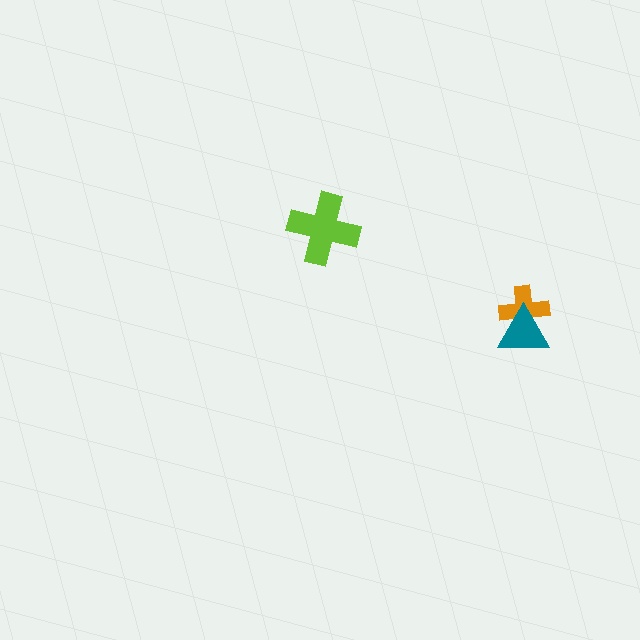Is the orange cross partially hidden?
Yes, it is partially covered by another shape.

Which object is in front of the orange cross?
The teal triangle is in front of the orange cross.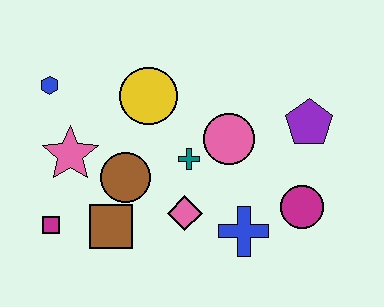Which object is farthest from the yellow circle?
The magenta circle is farthest from the yellow circle.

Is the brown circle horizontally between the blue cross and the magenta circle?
No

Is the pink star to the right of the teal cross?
No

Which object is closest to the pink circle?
The teal cross is closest to the pink circle.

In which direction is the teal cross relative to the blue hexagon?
The teal cross is to the right of the blue hexagon.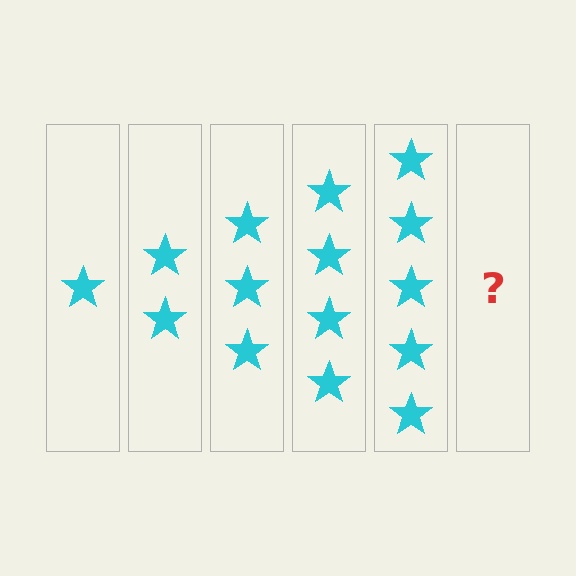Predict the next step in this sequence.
The next step is 6 stars.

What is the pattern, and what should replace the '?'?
The pattern is that each step adds one more star. The '?' should be 6 stars.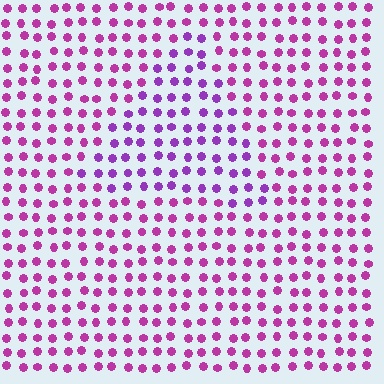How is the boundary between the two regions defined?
The boundary is defined purely by a slight shift in hue (about 28 degrees). Spacing, size, and orientation are identical on both sides.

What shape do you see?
I see a triangle.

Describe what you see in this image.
The image is filled with small magenta elements in a uniform arrangement. A triangle-shaped region is visible where the elements are tinted to a slightly different hue, forming a subtle color boundary.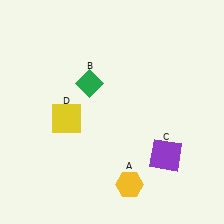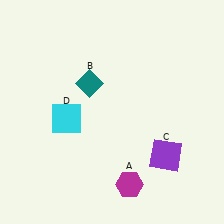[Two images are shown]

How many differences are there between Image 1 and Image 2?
There are 3 differences between the two images.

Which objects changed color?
A changed from yellow to magenta. B changed from green to teal. D changed from yellow to cyan.